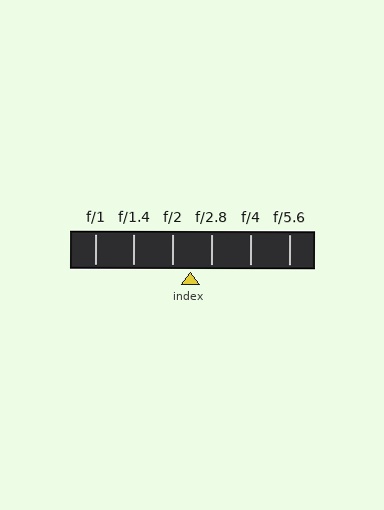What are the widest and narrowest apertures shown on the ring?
The widest aperture shown is f/1 and the narrowest is f/5.6.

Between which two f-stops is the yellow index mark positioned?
The index mark is between f/2 and f/2.8.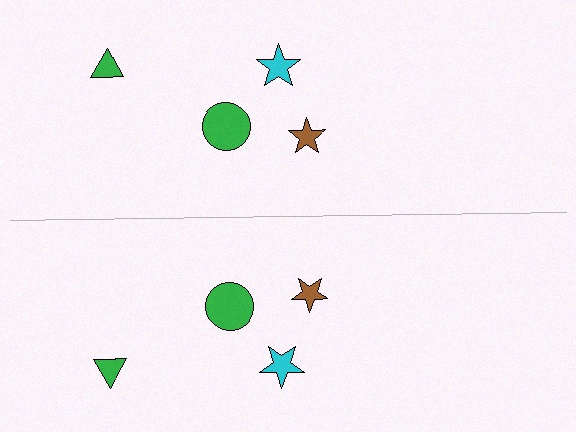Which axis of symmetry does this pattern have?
The pattern has a horizontal axis of symmetry running through the center of the image.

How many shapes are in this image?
There are 8 shapes in this image.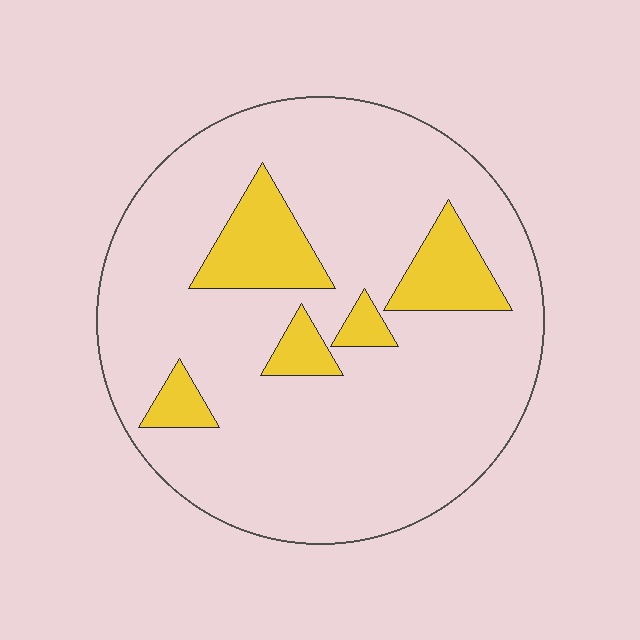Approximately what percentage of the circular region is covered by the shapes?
Approximately 15%.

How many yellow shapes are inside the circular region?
5.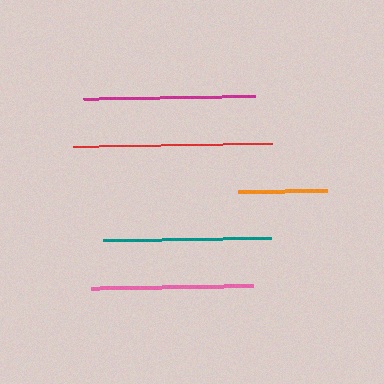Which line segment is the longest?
The red line is the longest at approximately 199 pixels.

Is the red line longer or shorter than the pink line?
The red line is longer than the pink line.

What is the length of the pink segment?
The pink segment is approximately 162 pixels long.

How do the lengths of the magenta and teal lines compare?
The magenta and teal lines are approximately the same length.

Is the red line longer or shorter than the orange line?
The red line is longer than the orange line.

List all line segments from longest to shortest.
From longest to shortest: red, magenta, teal, pink, orange.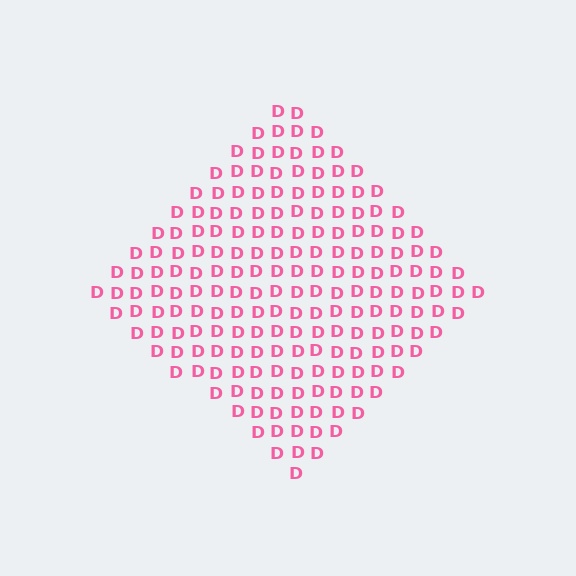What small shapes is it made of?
It is made of small letter D's.